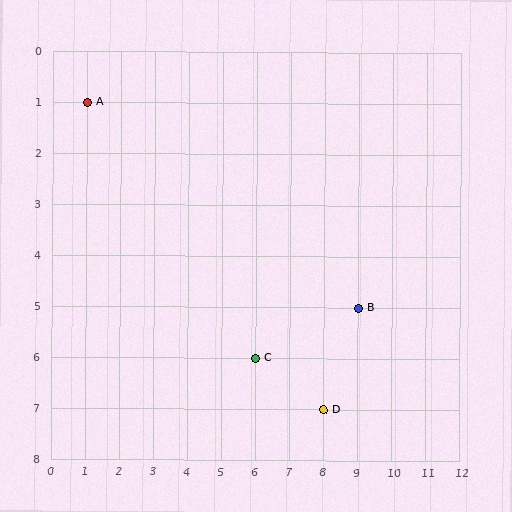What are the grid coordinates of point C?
Point C is at grid coordinates (6, 6).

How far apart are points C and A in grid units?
Points C and A are 5 columns and 5 rows apart (about 7.1 grid units diagonally).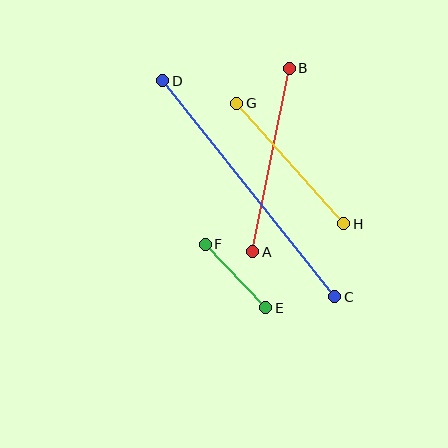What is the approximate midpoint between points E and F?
The midpoint is at approximately (236, 276) pixels.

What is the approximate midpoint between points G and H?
The midpoint is at approximately (290, 164) pixels.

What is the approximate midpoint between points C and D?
The midpoint is at approximately (249, 189) pixels.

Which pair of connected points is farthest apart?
Points C and D are farthest apart.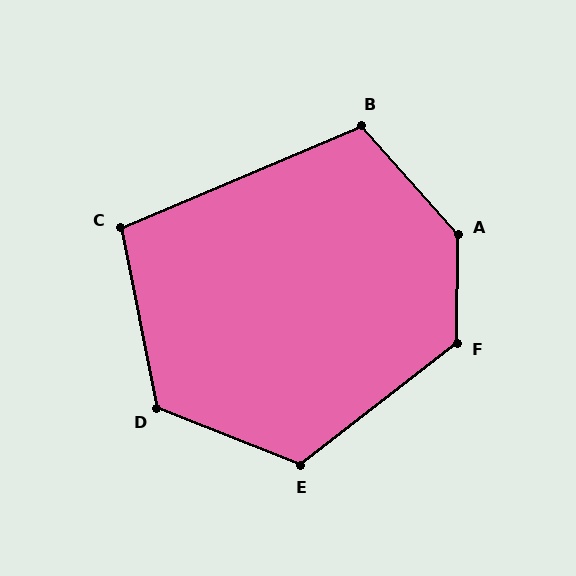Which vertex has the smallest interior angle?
C, at approximately 102 degrees.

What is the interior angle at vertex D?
Approximately 123 degrees (obtuse).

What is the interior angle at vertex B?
Approximately 109 degrees (obtuse).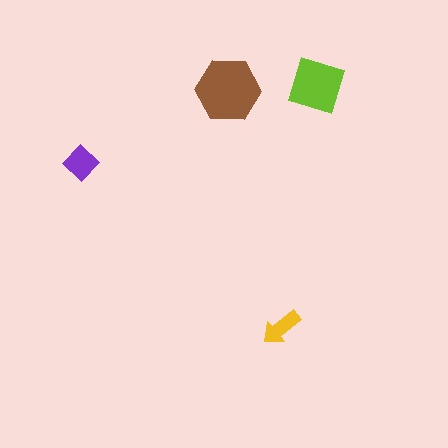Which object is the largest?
The brown hexagon.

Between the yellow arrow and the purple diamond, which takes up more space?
The purple diamond.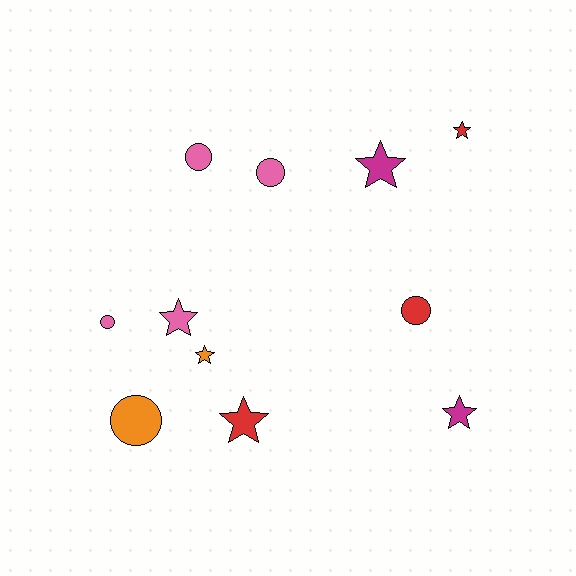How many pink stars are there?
There is 1 pink star.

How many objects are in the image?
There are 11 objects.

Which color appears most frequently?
Pink, with 4 objects.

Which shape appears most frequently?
Star, with 6 objects.